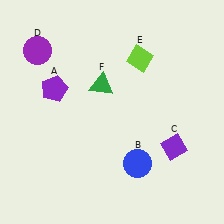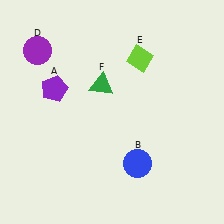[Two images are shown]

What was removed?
The purple diamond (C) was removed in Image 2.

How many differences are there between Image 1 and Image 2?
There is 1 difference between the two images.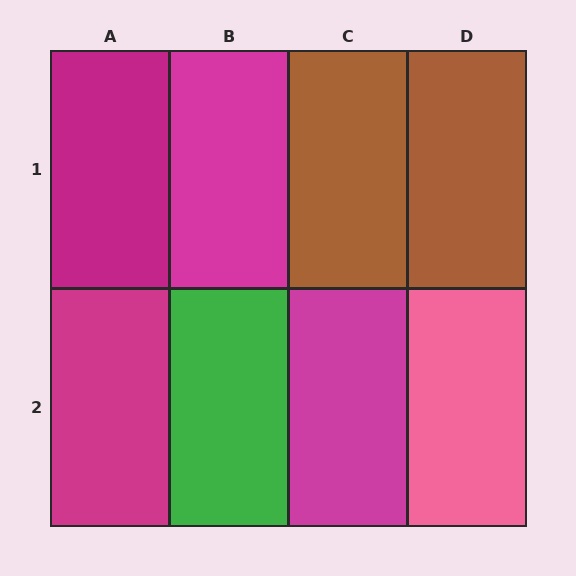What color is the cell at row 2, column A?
Magenta.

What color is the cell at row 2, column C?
Magenta.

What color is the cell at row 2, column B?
Green.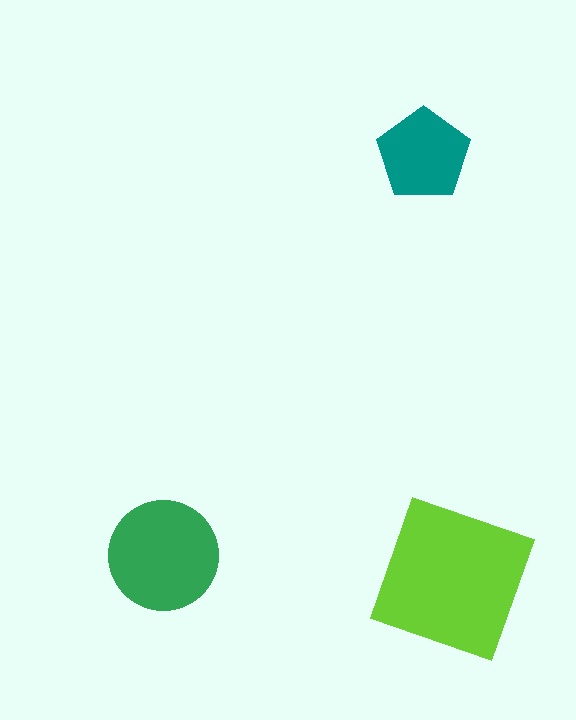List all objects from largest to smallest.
The lime square, the green circle, the teal pentagon.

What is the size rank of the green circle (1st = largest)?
2nd.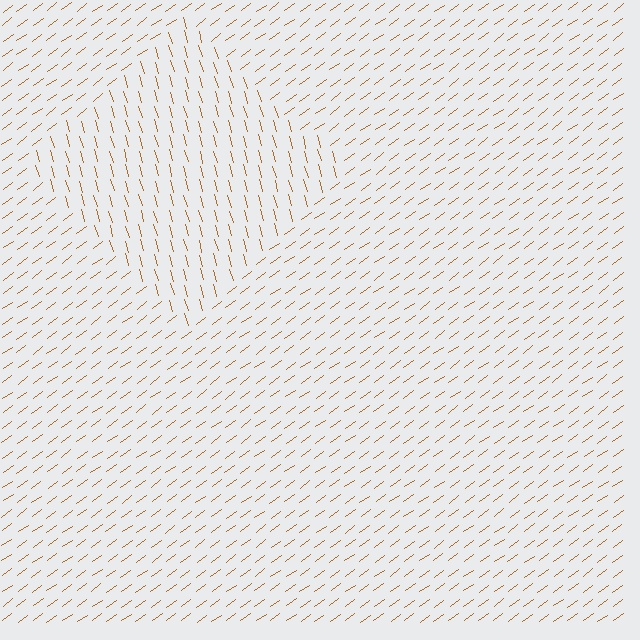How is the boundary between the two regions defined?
The boundary is defined purely by a change in line orientation (approximately 70 degrees difference). All lines are the same color and thickness.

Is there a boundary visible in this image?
Yes, there is a texture boundary formed by a change in line orientation.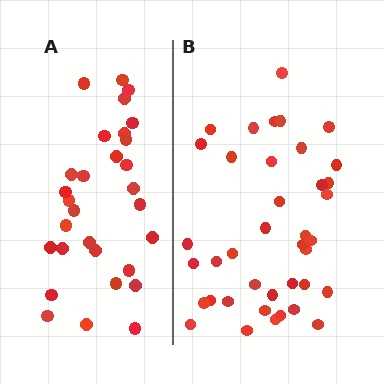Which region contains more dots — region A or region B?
Region B (the right region) has more dots.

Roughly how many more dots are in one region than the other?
Region B has roughly 8 or so more dots than region A.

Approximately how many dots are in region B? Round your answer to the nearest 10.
About 40 dots. (The exact count is 39, which rounds to 40.)